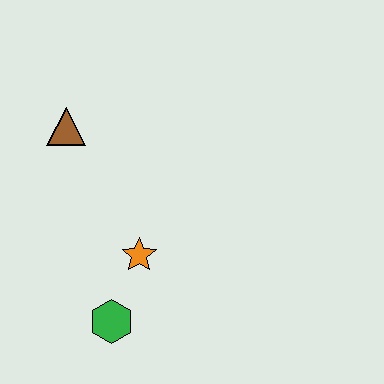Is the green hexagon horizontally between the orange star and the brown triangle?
Yes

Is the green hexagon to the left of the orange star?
Yes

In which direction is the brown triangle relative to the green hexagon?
The brown triangle is above the green hexagon.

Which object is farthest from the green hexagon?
The brown triangle is farthest from the green hexagon.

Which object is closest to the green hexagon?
The orange star is closest to the green hexagon.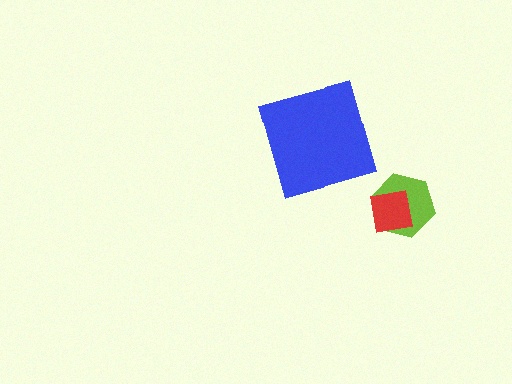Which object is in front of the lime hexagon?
The red square is in front of the lime hexagon.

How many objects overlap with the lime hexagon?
1 object overlaps with the lime hexagon.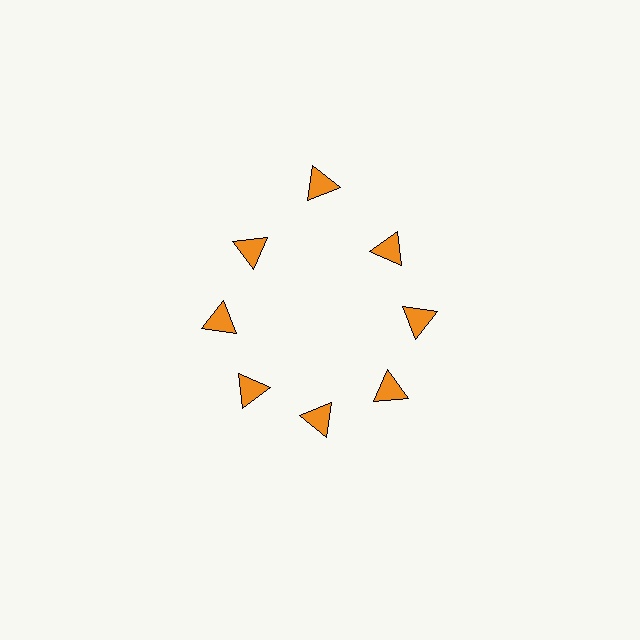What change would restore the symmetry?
The symmetry would be restored by moving it inward, back onto the ring so that all 8 triangles sit at equal angles and equal distance from the center.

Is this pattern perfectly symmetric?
No. The 8 orange triangles are arranged in a ring, but one element near the 12 o'clock position is pushed outward from the center, breaking the 8-fold rotational symmetry.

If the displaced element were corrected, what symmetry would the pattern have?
It would have 8-fold rotational symmetry — the pattern would map onto itself every 45 degrees.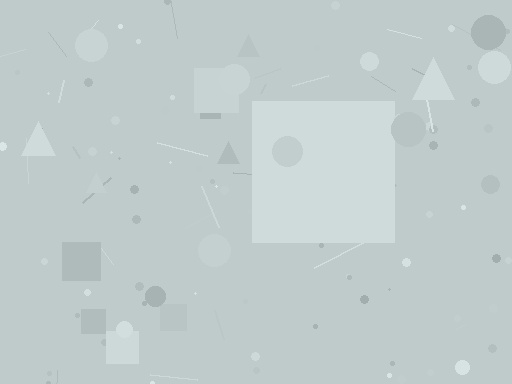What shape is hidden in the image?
A square is hidden in the image.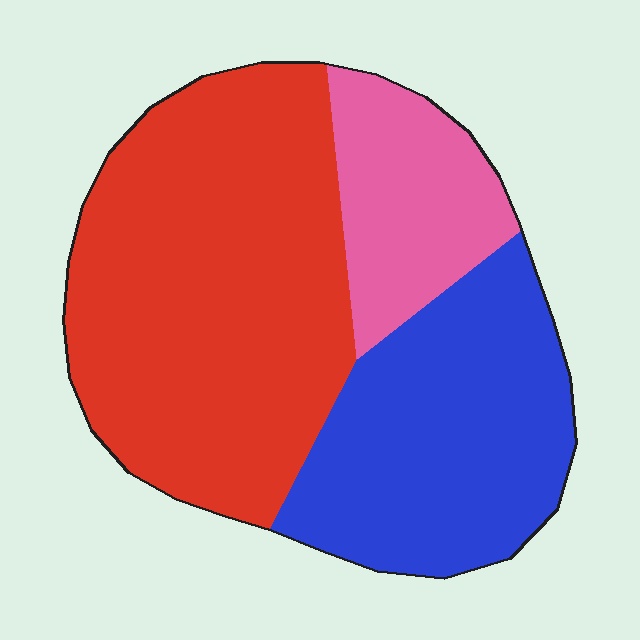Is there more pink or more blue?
Blue.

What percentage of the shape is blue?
Blue takes up about one third (1/3) of the shape.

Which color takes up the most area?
Red, at roughly 50%.